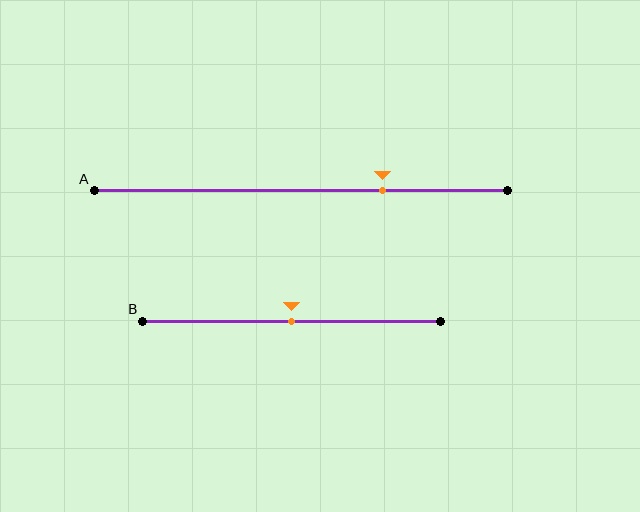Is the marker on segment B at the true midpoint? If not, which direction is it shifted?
Yes, the marker on segment B is at the true midpoint.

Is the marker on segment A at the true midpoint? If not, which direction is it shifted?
No, the marker on segment A is shifted to the right by about 20% of the segment length.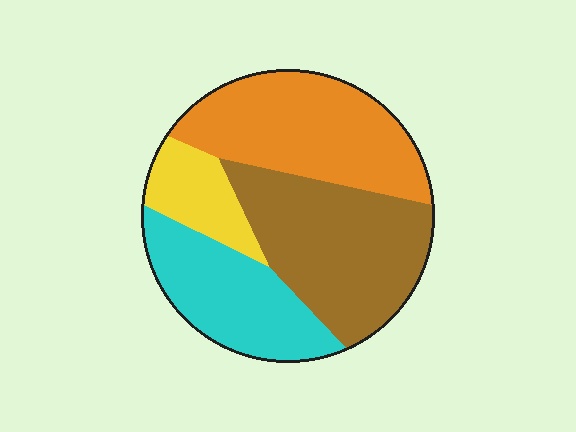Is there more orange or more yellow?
Orange.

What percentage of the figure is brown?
Brown covers 34% of the figure.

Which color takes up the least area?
Yellow, at roughly 10%.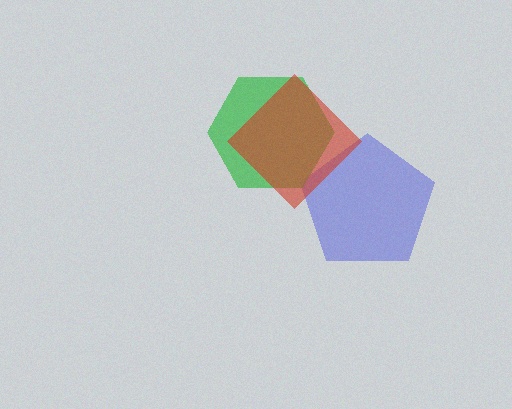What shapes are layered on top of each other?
The layered shapes are: a blue pentagon, a green hexagon, a red diamond.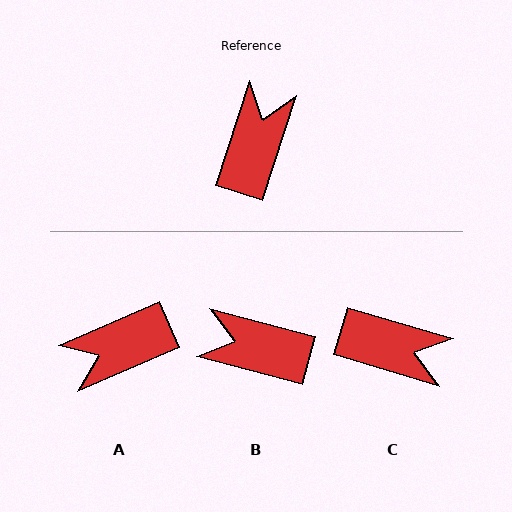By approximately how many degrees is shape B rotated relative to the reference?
Approximately 93 degrees counter-clockwise.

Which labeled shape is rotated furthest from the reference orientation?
A, about 131 degrees away.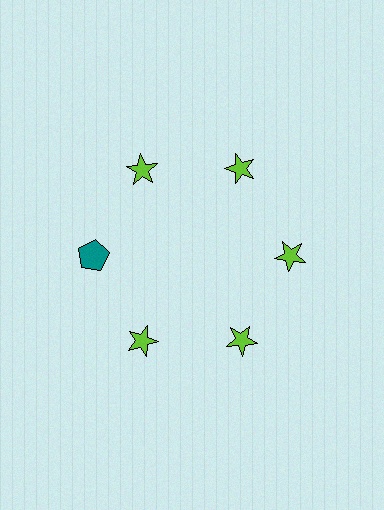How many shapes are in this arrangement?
There are 6 shapes arranged in a ring pattern.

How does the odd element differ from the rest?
It differs in both color (teal instead of lime) and shape (pentagon instead of star).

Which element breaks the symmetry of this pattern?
The teal pentagon at roughly the 9 o'clock position breaks the symmetry. All other shapes are lime stars.